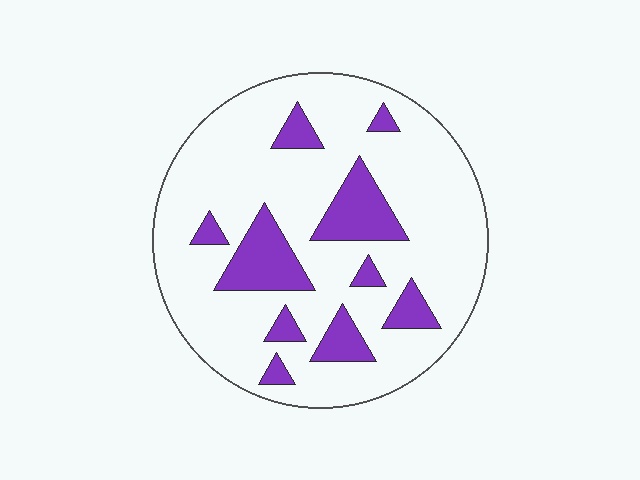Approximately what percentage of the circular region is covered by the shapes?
Approximately 20%.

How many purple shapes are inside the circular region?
10.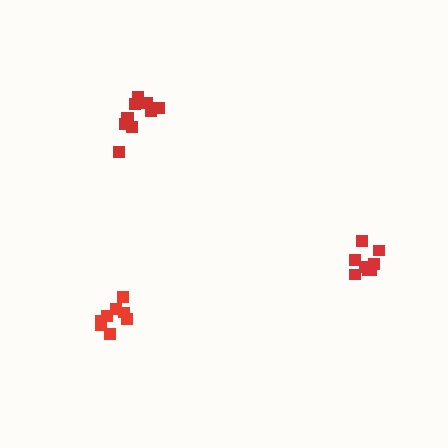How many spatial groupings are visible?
There are 3 spatial groupings.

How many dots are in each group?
Group 1: 8 dots, Group 2: 10 dots, Group 3: 10 dots (28 total).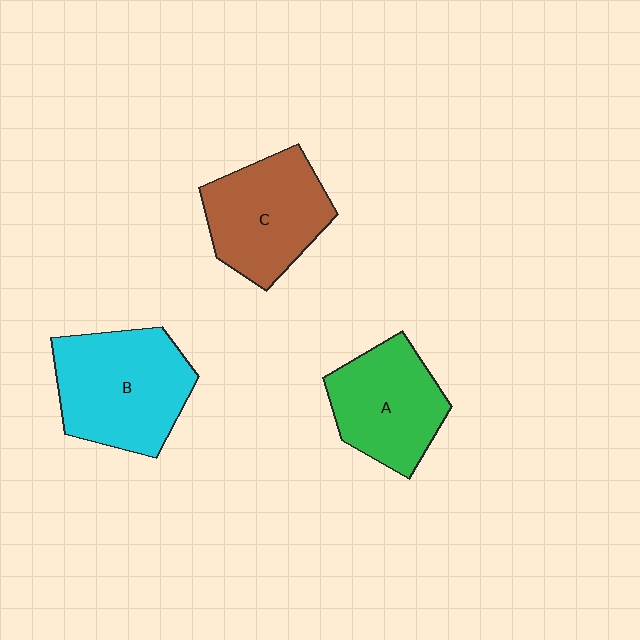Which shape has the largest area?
Shape B (cyan).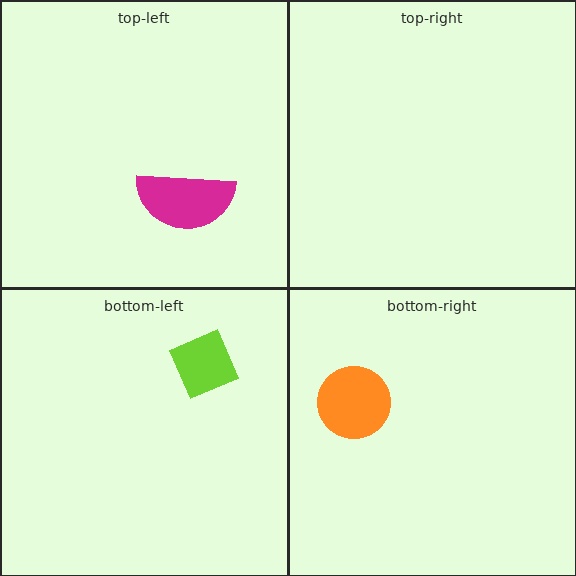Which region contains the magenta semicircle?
The top-left region.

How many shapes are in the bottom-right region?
1.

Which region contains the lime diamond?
The bottom-left region.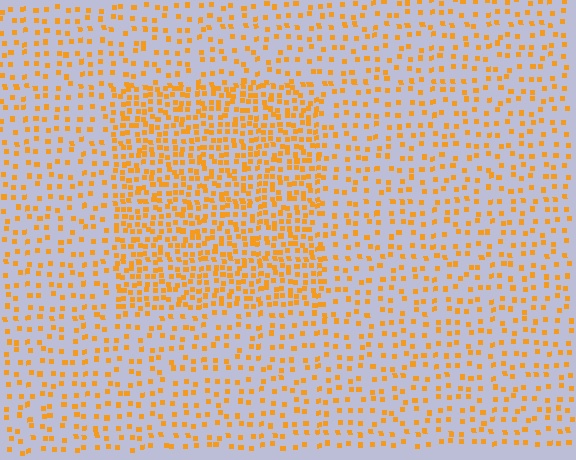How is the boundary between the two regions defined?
The boundary is defined by a change in element density (approximately 2.2x ratio). All elements are the same color, size, and shape.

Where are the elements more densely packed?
The elements are more densely packed inside the rectangle boundary.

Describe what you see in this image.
The image contains small orange elements arranged at two different densities. A rectangle-shaped region is visible where the elements are more densely packed than the surrounding area.